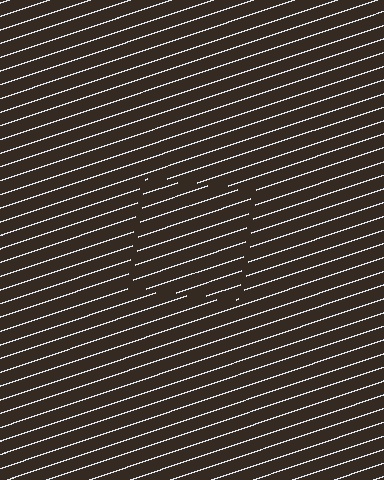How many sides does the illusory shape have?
4 sides — the line-ends trace a square.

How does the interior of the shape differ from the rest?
The interior of the shape contains the same grating, shifted by half a period — the contour is defined by the phase discontinuity where line-ends from the inner and outer gratings abut.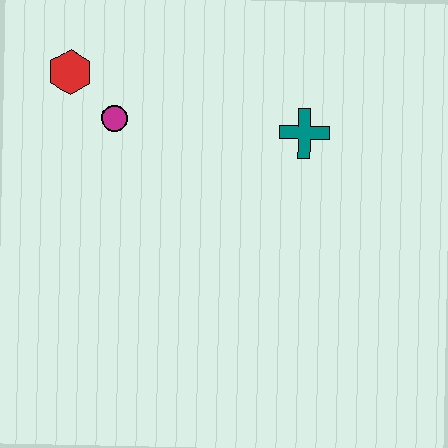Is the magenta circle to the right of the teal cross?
No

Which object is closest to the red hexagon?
The magenta circle is closest to the red hexagon.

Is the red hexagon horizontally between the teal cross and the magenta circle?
No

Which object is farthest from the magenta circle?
The teal cross is farthest from the magenta circle.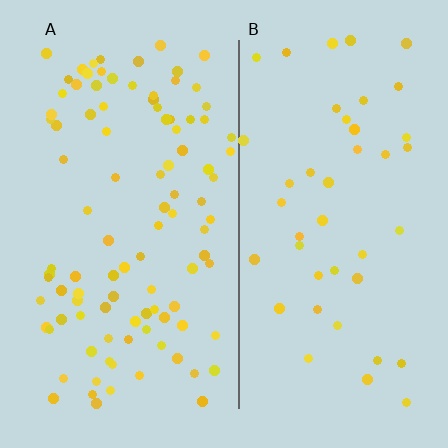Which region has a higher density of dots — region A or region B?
A (the left).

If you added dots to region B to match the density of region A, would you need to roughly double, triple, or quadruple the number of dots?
Approximately double.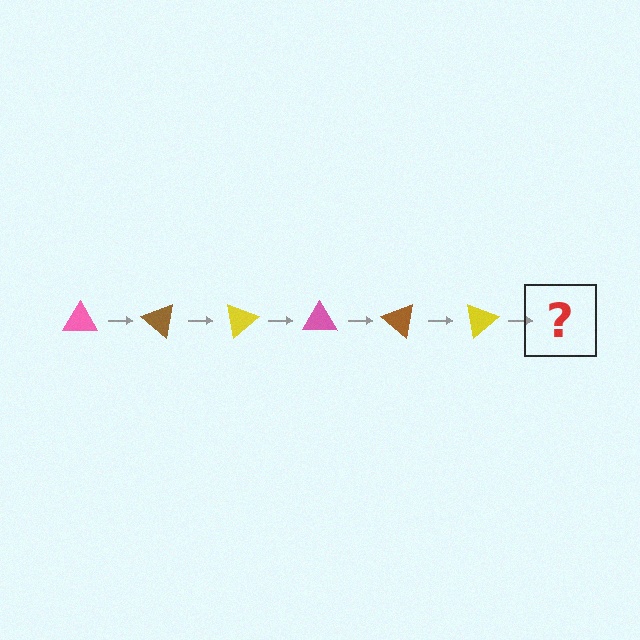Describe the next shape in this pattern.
It should be a pink triangle, rotated 240 degrees from the start.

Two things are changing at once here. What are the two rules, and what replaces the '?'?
The two rules are that it rotates 40 degrees each step and the color cycles through pink, brown, and yellow. The '?' should be a pink triangle, rotated 240 degrees from the start.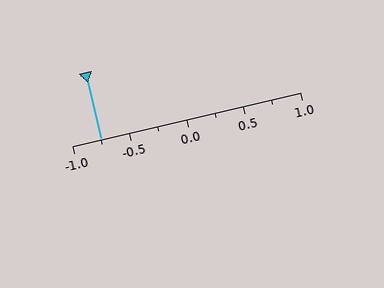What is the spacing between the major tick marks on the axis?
The major ticks are spaced 0.5 apart.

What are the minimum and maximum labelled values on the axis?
The axis runs from -1.0 to 1.0.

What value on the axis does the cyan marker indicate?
The marker indicates approximately -0.75.